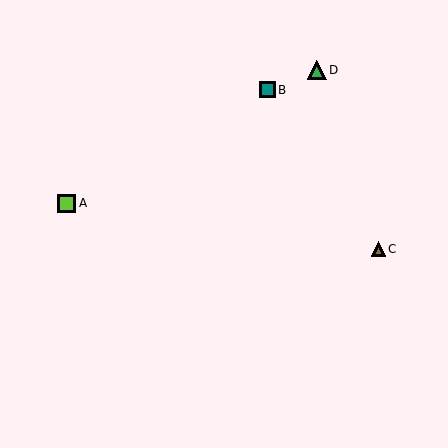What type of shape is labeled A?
Shape A is a lime square.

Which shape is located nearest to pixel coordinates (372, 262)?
The brown triangle (labeled C) at (378, 249) is nearest to that location.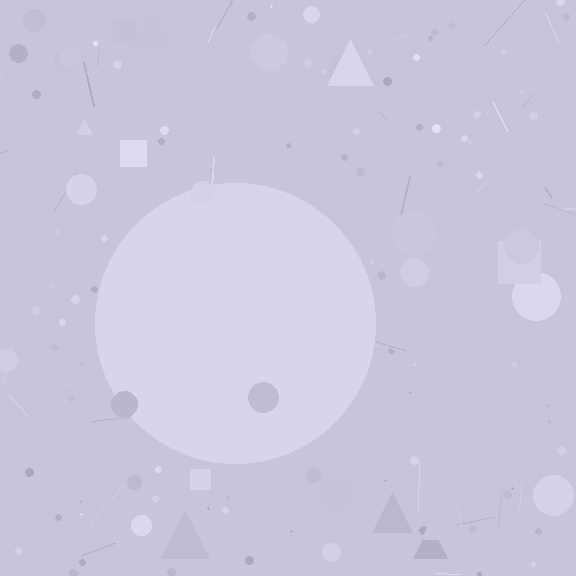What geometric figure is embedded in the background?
A circle is embedded in the background.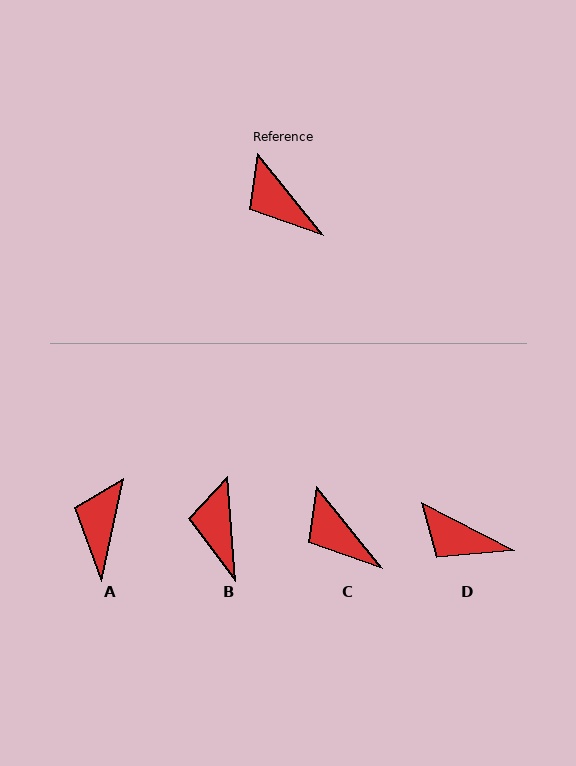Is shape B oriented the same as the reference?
No, it is off by about 35 degrees.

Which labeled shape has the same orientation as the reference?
C.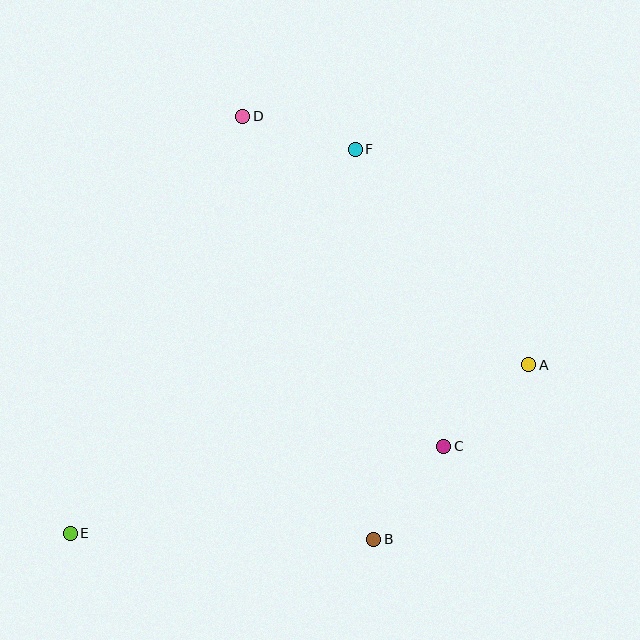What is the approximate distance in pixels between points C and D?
The distance between C and D is approximately 386 pixels.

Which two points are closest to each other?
Points B and C are closest to each other.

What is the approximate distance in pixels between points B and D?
The distance between B and D is approximately 443 pixels.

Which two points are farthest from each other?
Points A and E are farthest from each other.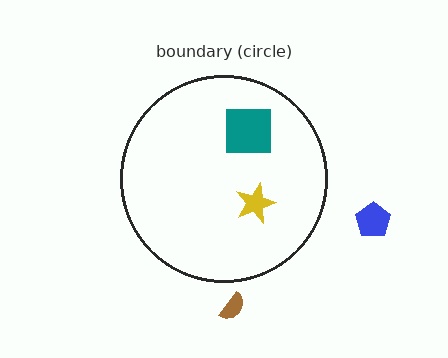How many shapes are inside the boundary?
2 inside, 2 outside.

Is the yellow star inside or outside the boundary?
Inside.